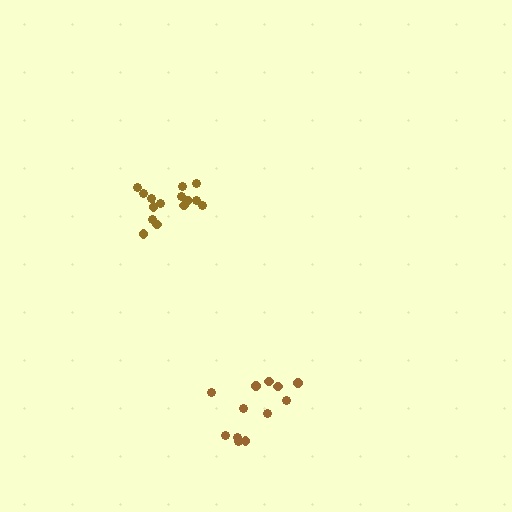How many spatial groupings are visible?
There are 2 spatial groupings.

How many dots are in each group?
Group 1: 15 dots, Group 2: 12 dots (27 total).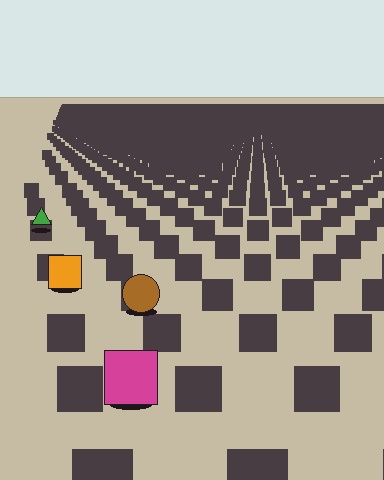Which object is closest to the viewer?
The magenta square is closest. The texture marks near it are larger and more spread out.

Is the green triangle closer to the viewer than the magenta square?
No. The magenta square is closer — you can tell from the texture gradient: the ground texture is coarser near it.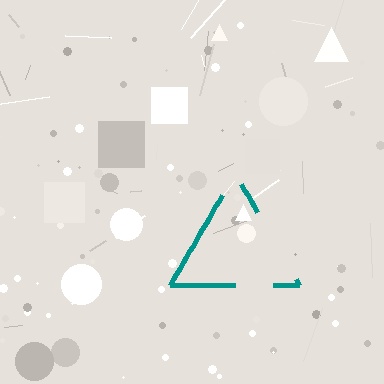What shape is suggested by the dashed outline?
The dashed outline suggests a triangle.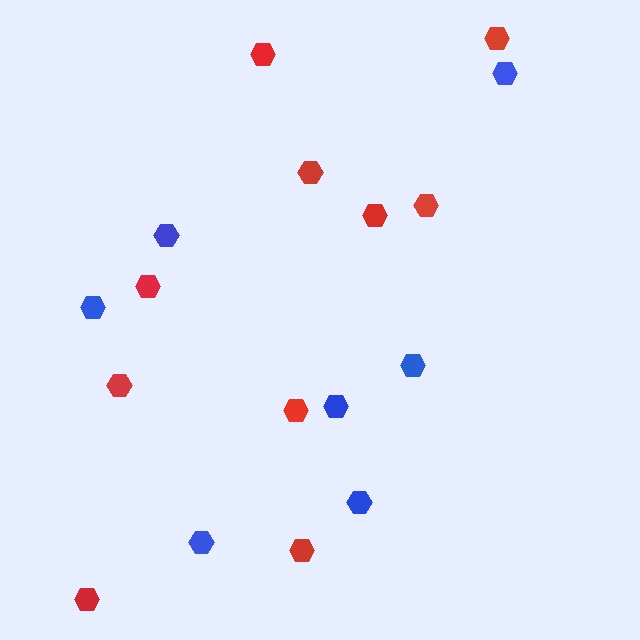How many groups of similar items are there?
There are 2 groups: one group of blue hexagons (7) and one group of red hexagons (10).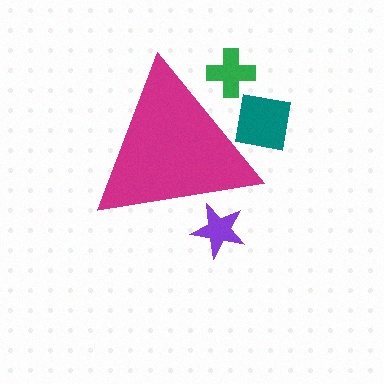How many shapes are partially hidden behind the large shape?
3 shapes are partially hidden.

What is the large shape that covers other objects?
A magenta triangle.